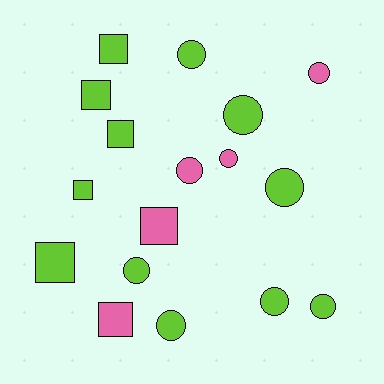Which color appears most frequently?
Lime, with 12 objects.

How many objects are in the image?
There are 17 objects.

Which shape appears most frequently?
Circle, with 10 objects.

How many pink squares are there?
There are 2 pink squares.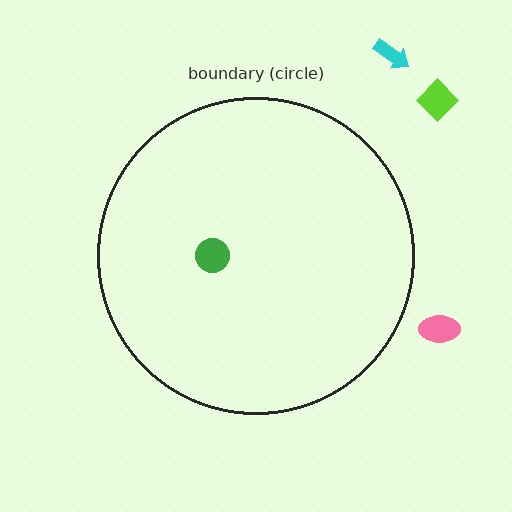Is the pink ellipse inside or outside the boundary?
Outside.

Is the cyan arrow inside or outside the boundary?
Outside.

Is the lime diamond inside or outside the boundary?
Outside.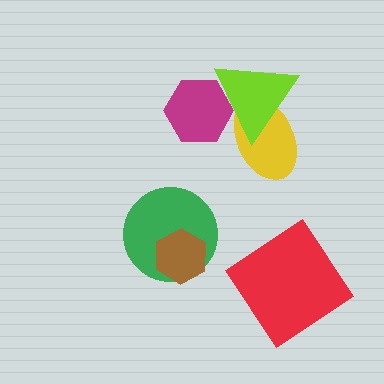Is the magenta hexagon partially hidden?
Yes, it is partially covered by another shape.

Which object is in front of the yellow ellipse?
The lime triangle is in front of the yellow ellipse.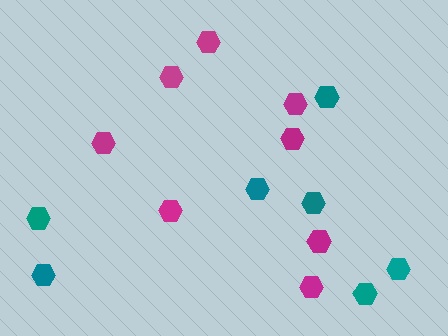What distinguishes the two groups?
There are 2 groups: one group of magenta hexagons (8) and one group of teal hexagons (7).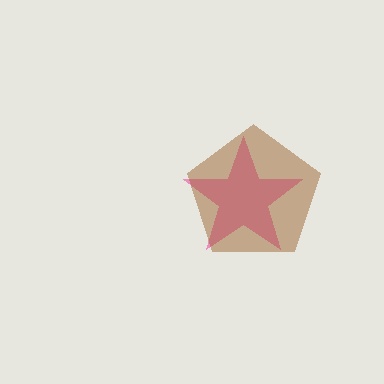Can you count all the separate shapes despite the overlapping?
Yes, there are 2 separate shapes.